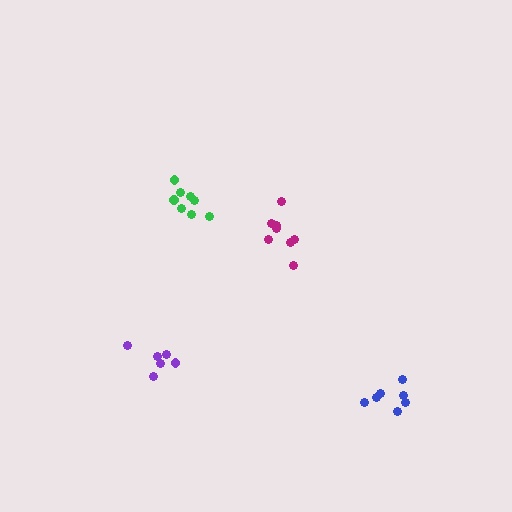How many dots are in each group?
Group 1: 8 dots, Group 2: 7 dots, Group 3: 6 dots, Group 4: 8 dots (29 total).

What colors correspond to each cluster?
The clusters are colored: magenta, blue, purple, green.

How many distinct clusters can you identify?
There are 4 distinct clusters.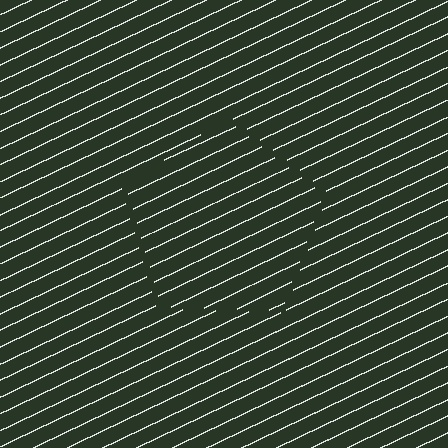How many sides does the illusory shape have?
5 sides — the line-ends trace a pentagon.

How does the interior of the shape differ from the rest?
The interior of the shape contains the same grating, shifted by half a period — the contour is defined by the phase discontinuity where line-ends from the inner and outer gratings abut.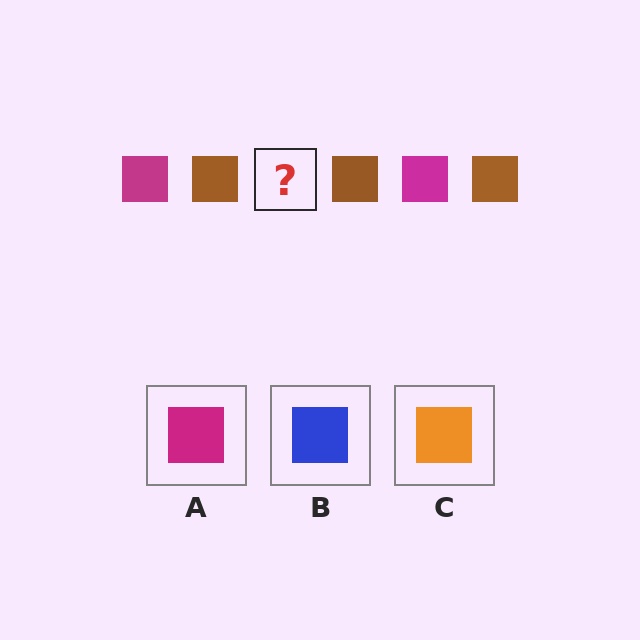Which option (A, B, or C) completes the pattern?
A.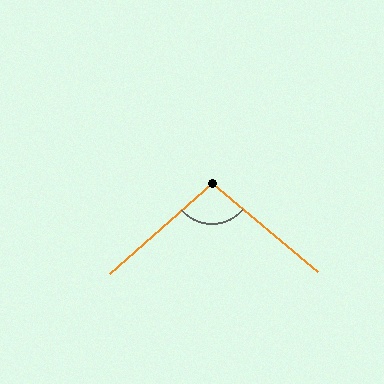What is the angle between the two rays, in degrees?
Approximately 99 degrees.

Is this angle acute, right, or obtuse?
It is obtuse.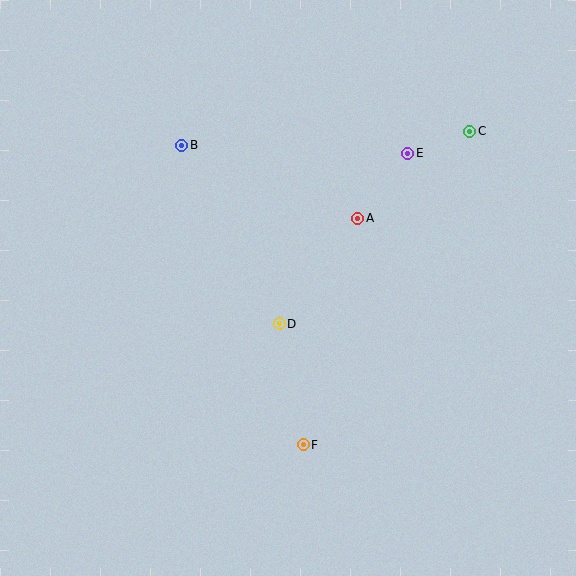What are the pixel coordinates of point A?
Point A is at (358, 218).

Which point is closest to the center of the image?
Point D at (279, 324) is closest to the center.